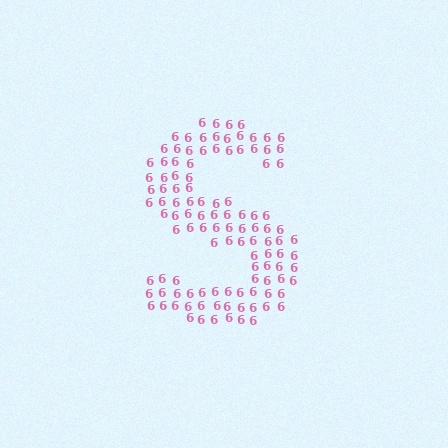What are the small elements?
The small elements are digit 6's.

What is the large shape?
The large shape is the letter S.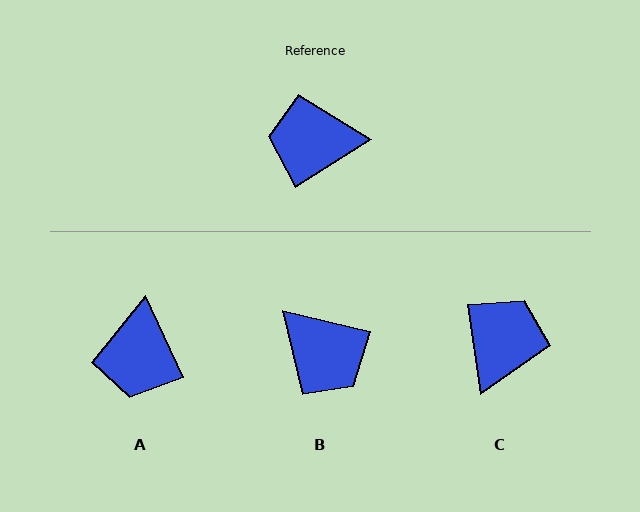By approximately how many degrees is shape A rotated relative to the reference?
Approximately 82 degrees counter-clockwise.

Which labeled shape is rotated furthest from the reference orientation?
B, about 134 degrees away.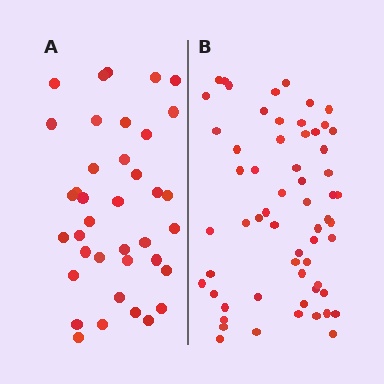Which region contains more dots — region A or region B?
Region B (the right region) has more dots.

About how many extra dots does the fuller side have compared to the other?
Region B has approximately 20 more dots than region A.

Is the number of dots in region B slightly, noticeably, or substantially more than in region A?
Region B has substantially more. The ratio is roughly 1.6 to 1.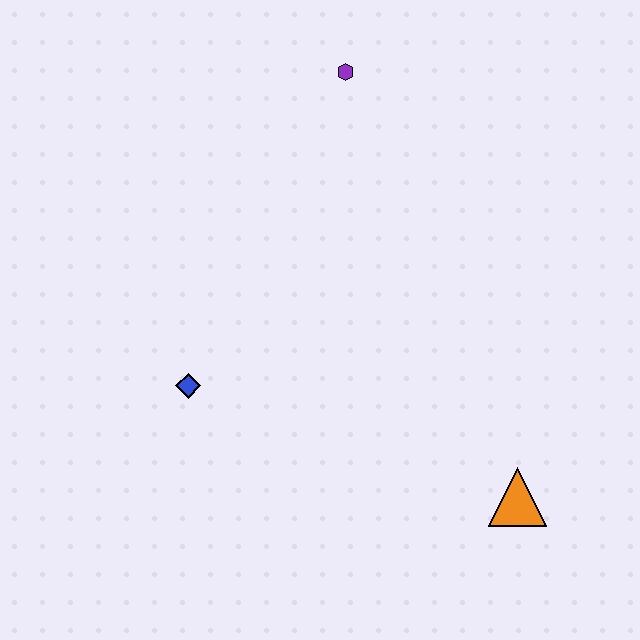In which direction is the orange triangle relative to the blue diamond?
The orange triangle is to the right of the blue diamond.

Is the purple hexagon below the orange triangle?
No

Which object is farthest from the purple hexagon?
The orange triangle is farthest from the purple hexagon.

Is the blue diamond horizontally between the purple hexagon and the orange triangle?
No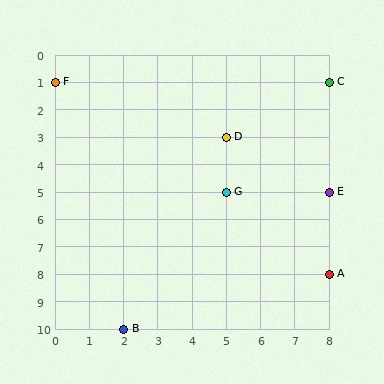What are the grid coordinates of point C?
Point C is at grid coordinates (8, 1).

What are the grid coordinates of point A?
Point A is at grid coordinates (8, 8).